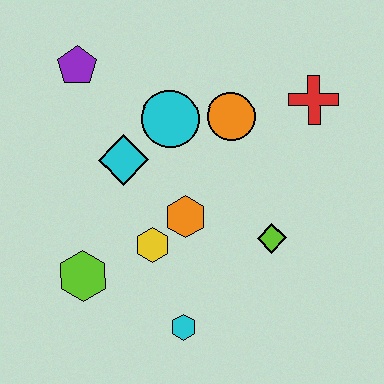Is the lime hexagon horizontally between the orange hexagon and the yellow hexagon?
No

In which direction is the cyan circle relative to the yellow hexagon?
The cyan circle is above the yellow hexagon.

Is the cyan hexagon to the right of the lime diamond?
No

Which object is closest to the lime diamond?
The orange hexagon is closest to the lime diamond.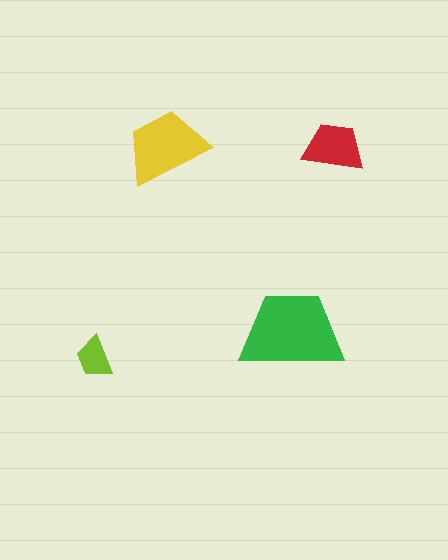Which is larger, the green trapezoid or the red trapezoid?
The green one.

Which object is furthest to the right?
The red trapezoid is rightmost.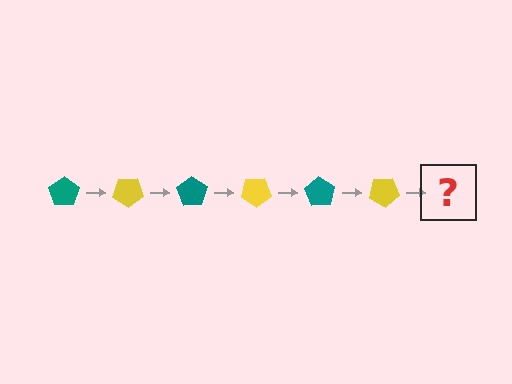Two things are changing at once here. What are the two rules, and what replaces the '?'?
The two rules are that it rotates 35 degrees each step and the color cycles through teal and yellow. The '?' should be a teal pentagon, rotated 210 degrees from the start.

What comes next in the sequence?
The next element should be a teal pentagon, rotated 210 degrees from the start.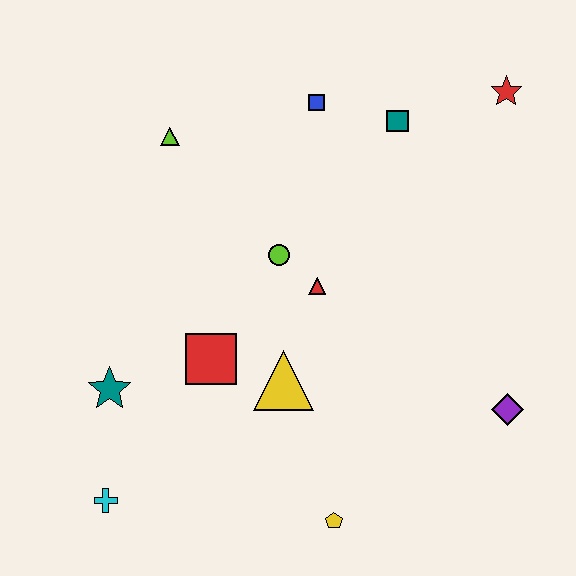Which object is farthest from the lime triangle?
The purple diamond is farthest from the lime triangle.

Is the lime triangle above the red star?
No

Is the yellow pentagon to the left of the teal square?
Yes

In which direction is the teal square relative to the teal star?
The teal square is to the right of the teal star.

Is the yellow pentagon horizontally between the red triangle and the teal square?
Yes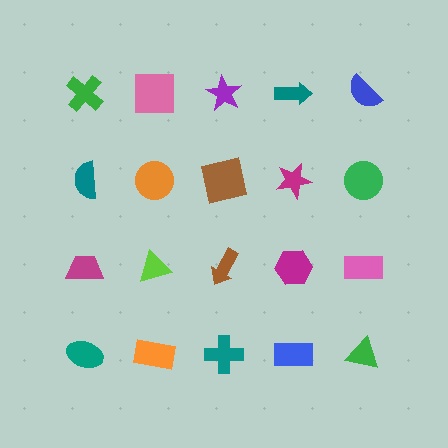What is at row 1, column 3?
A purple star.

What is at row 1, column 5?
A blue semicircle.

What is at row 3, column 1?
A magenta trapezoid.